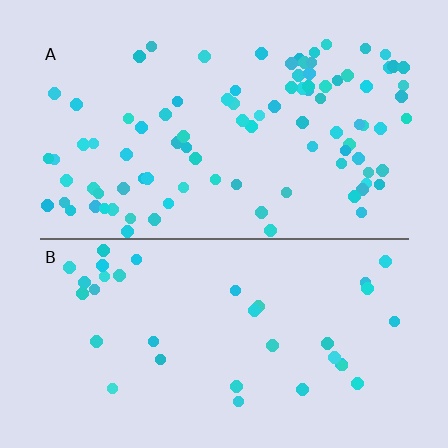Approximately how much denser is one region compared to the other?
Approximately 2.6× — region A over region B.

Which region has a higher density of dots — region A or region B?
A (the top).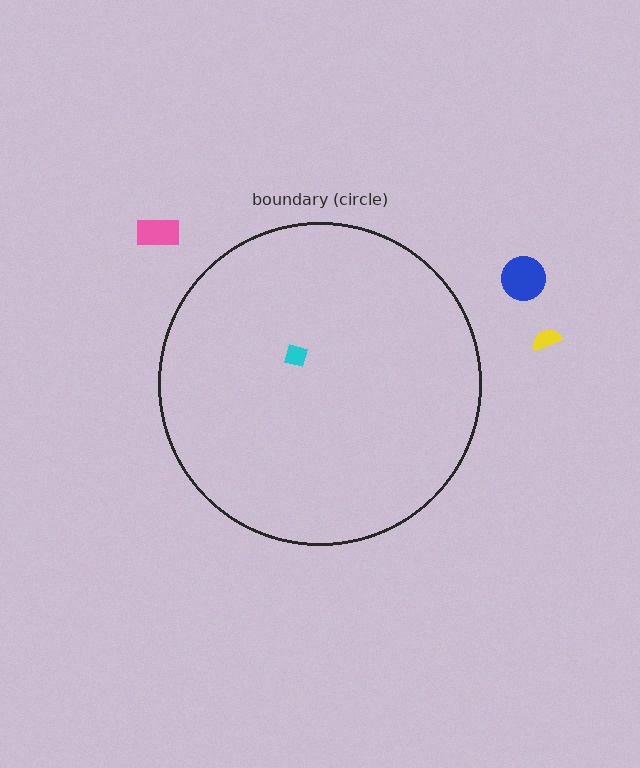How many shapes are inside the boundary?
1 inside, 3 outside.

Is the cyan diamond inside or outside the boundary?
Inside.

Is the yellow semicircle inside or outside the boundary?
Outside.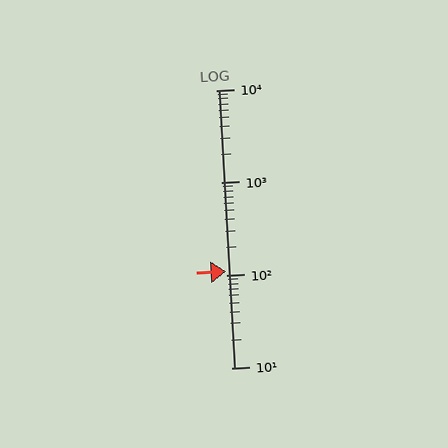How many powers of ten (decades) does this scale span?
The scale spans 3 decades, from 10 to 10000.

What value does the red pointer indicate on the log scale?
The pointer indicates approximately 110.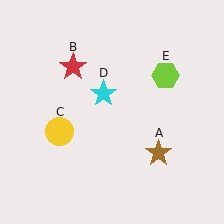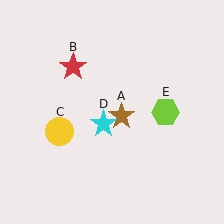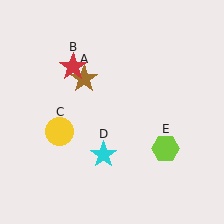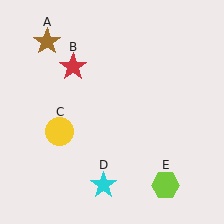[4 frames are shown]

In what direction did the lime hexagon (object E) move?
The lime hexagon (object E) moved down.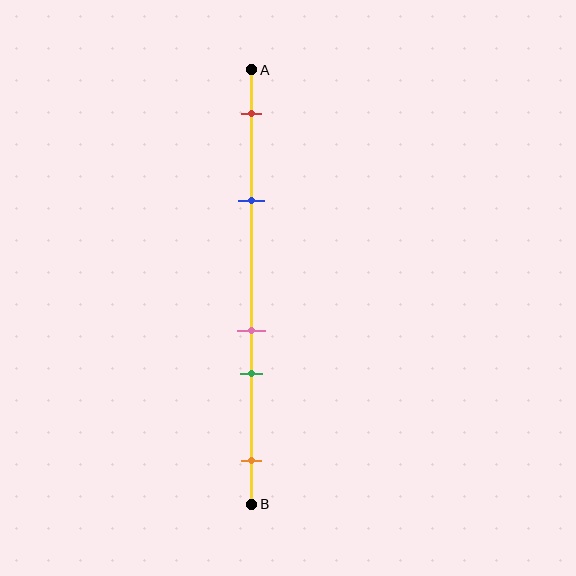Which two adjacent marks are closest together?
The pink and green marks are the closest adjacent pair.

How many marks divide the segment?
There are 5 marks dividing the segment.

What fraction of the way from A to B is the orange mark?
The orange mark is approximately 90% (0.9) of the way from A to B.